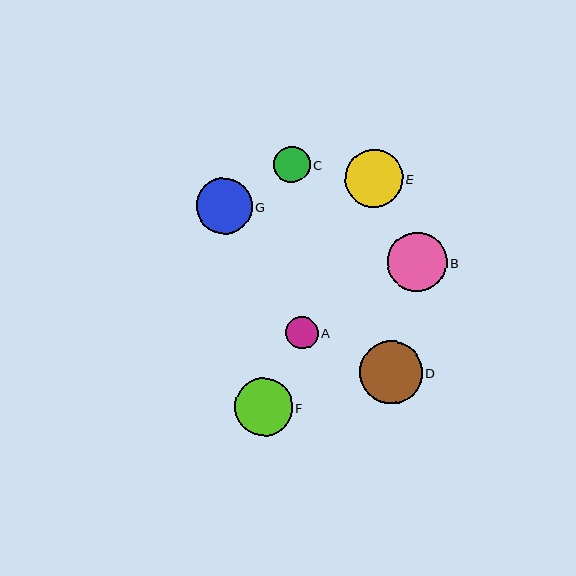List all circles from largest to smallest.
From largest to smallest: D, B, E, F, G, C, A.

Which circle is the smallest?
Circle A is the smallest with a size of approximately 32 pixels.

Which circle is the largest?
Circle D is the largest with a size of approximately 62 pixels.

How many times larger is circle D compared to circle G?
Circle D is approximately 1.1 times the size of circle G.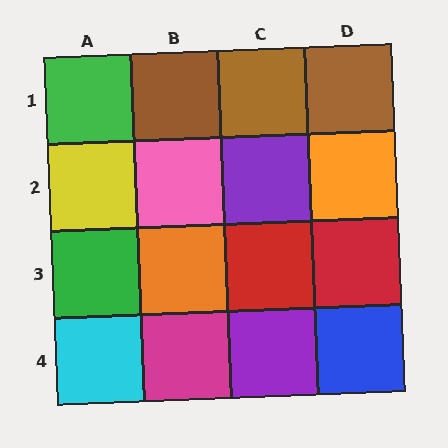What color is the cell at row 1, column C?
Brown.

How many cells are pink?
1 cell is pink.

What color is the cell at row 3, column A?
Green.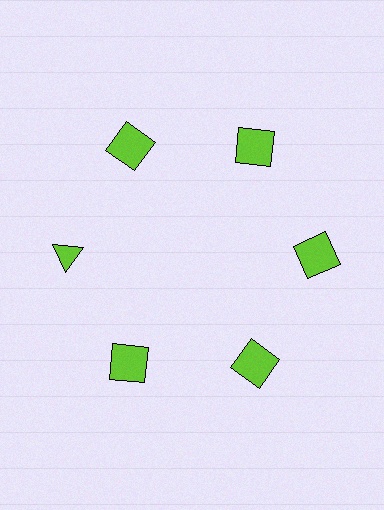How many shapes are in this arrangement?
There are 6 shapes arranged in a ring pattern.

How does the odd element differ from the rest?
It has a different shape: triangle instead of square.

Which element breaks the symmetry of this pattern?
The lime triangle at roughly the 9 o'clock position breaks the symmetry. All other shapes are lime squares.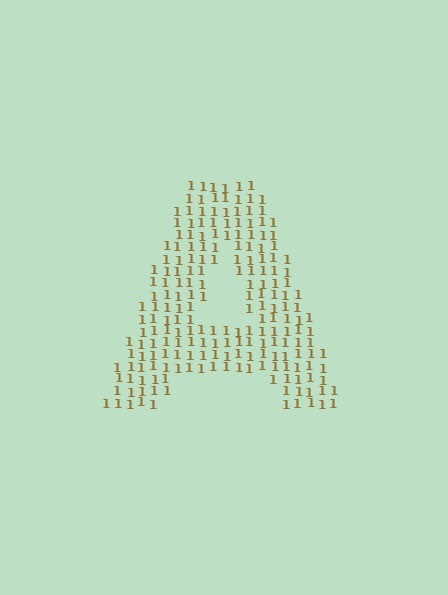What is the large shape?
The large shape is the letter A.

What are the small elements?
The small elements are digit 1's.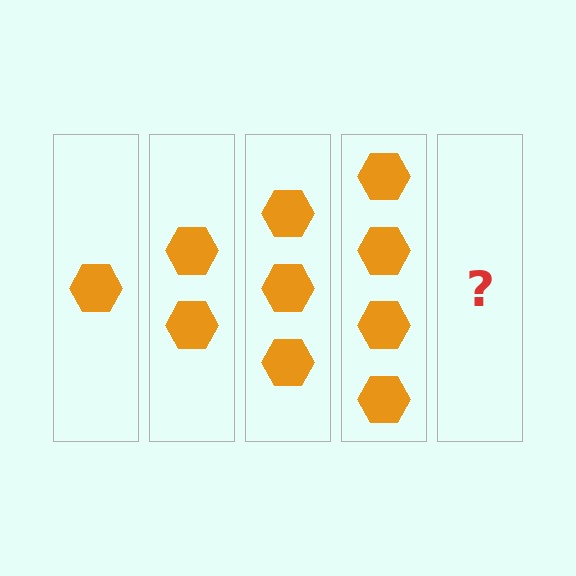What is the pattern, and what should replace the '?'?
The pattern is that each step adds one more hexagon. The '?' should be 5 hexagons.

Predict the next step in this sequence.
The next step is 5 hexagons.